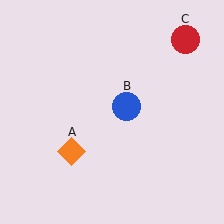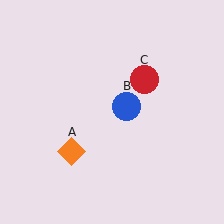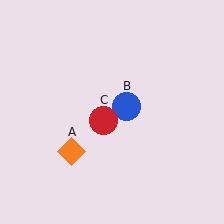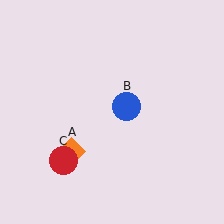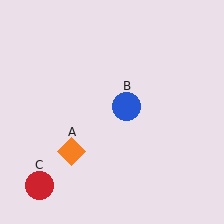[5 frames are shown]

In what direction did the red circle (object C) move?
The red circle (object C) moved down and to the left.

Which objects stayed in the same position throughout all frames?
Orange diamond (object A) and blue circle (object B) remained stationary.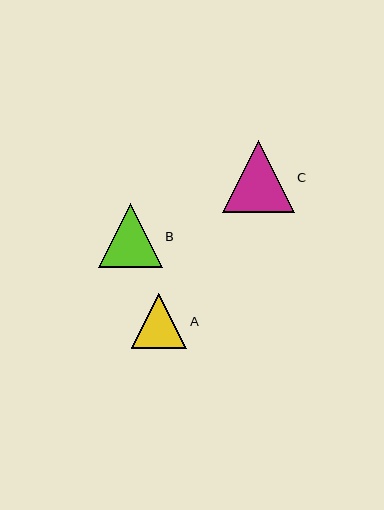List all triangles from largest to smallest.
From largest to smallest: C, B, A.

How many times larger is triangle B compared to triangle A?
Triangle B is approximately 1.1 times the size of triangle A.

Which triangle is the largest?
Triangle C is the largest with a size of approximately 72 pixels.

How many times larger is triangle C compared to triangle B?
Triangle C is approximately 1.1 times the size of triangle B.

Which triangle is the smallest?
Triangle A is the smallest with a size of approximately 55 pixels.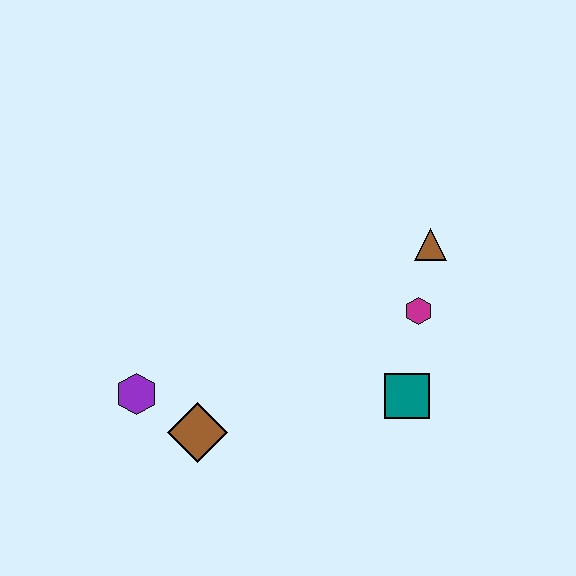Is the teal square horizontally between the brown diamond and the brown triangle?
Yes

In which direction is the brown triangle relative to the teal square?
The brown triangle is above the teal square.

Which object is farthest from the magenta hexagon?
The purple hexagon is farthest from the magenta hexagon.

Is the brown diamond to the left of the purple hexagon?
No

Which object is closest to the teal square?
The magenta hexagon is closest to the teal square.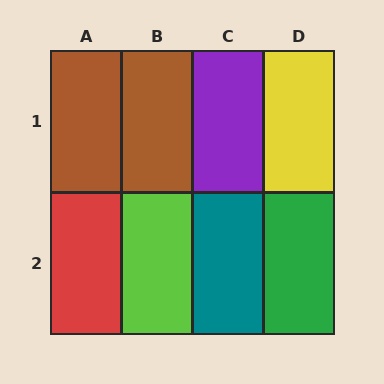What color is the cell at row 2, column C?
Teal.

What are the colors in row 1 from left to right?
Brown, brown, purple, yellow.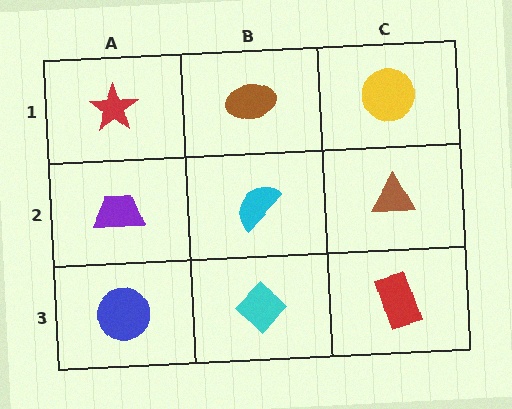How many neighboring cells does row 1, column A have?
2.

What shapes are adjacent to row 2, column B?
A brown ellipse (row 1, column B), a cyan diamond (row 3, column B), a purple trapezoid (row 2, column A), a brown triangle (row 2, column C).